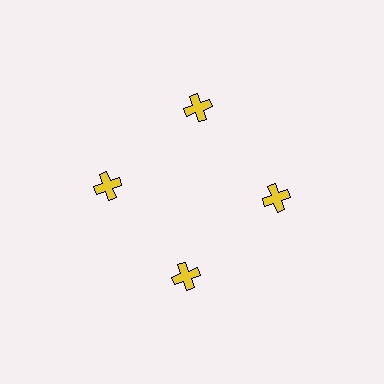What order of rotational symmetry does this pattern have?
This pattern has 4-fold rotational symmetry.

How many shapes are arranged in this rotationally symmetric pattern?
There are 4 shapes, arranged in 4 groups of 1.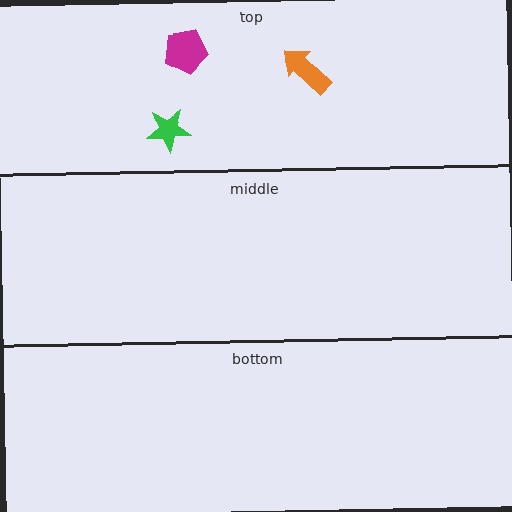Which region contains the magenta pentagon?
The top region.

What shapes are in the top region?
The green star, the orange arrow, the magenta pentagon.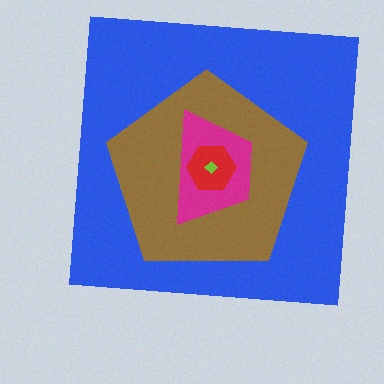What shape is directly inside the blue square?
The brown pentagon.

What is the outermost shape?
The blue square.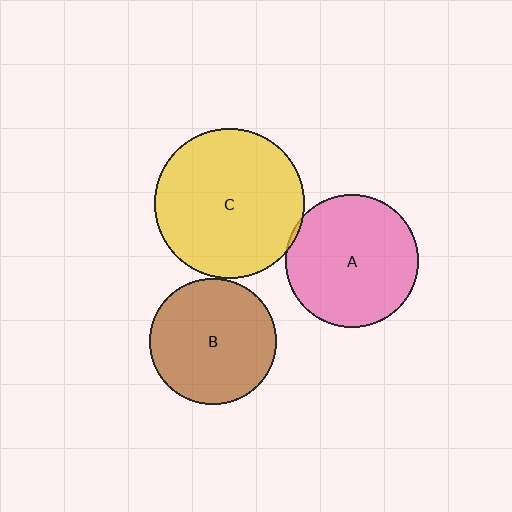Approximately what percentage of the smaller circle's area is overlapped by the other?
Approximately 5%.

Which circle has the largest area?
Circle C (yellow).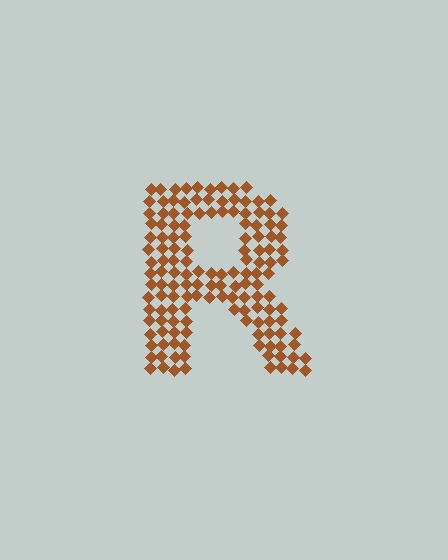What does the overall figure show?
The overall figure shows the letter R.